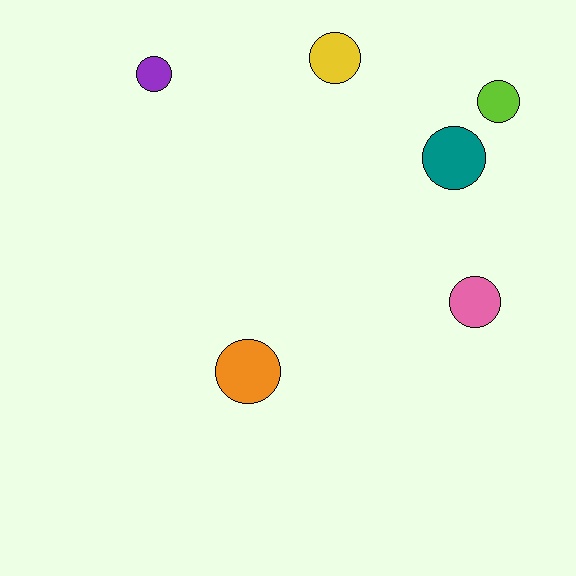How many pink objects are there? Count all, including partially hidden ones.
There is 1 pink object.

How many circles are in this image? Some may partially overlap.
There are 6 circles.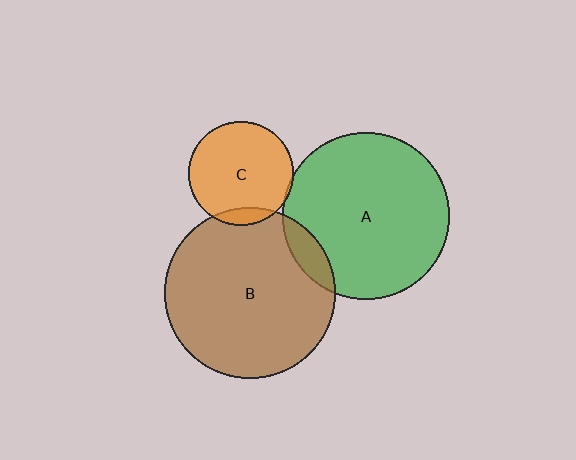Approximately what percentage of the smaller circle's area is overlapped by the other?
Approximately 10%.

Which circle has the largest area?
Circle B (brown).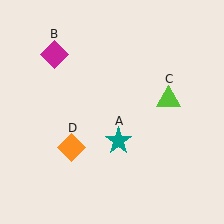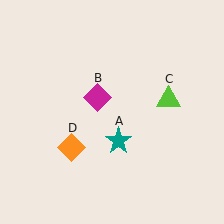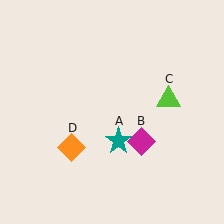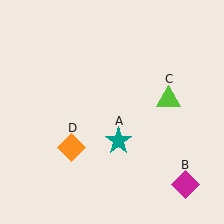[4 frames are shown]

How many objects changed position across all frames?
1 object changed position: magenta diamond (object B).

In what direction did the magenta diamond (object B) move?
The magenta diamond (object B) moved down and to the right.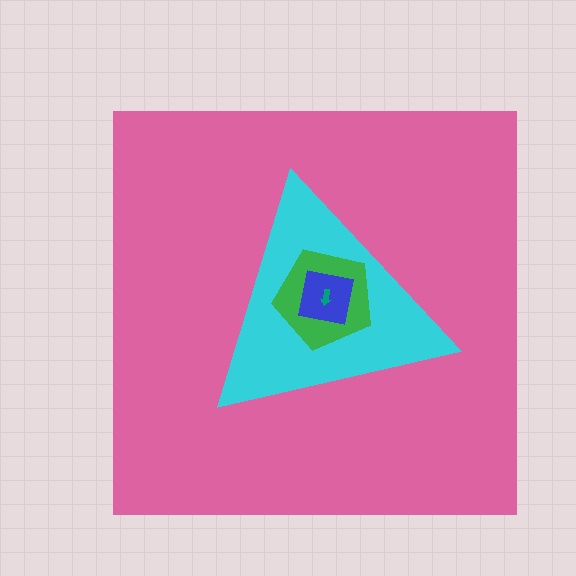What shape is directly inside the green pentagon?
The blue square.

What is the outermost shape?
The pink square.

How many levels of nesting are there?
5.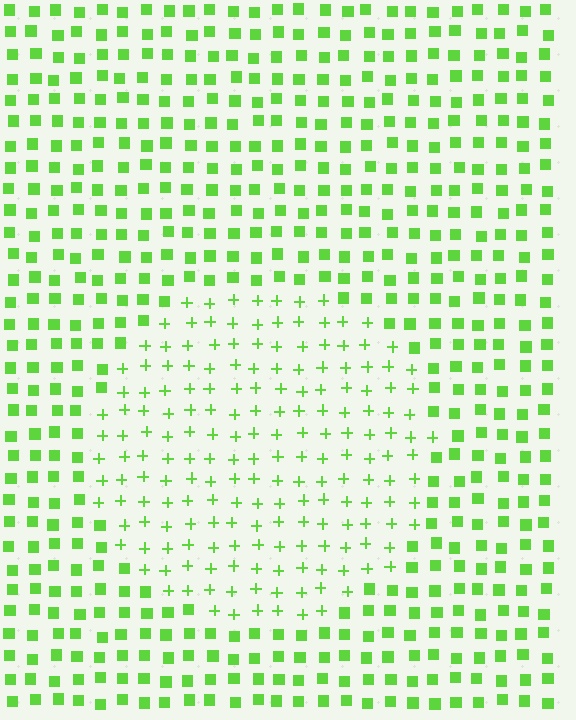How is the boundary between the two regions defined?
The boundary is defined by a change in element shape: plus signs inside vs. squares outside. All elements share the same color and spacing.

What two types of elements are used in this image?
The image uses plus signs inside the circle region and squares outside it.